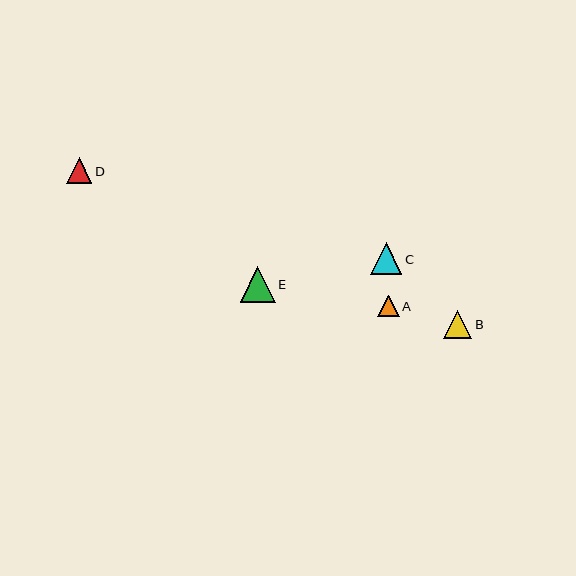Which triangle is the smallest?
Triangle A is the smallest with a size of approximately 22 pixels.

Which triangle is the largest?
Triangle E is the largest with a size of approximately 35 pixels.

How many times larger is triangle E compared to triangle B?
Triangle E is approximately 1.2 times the size of triangle B.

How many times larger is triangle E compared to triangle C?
Triangle E is approximately 1.1 times the size of triangle C.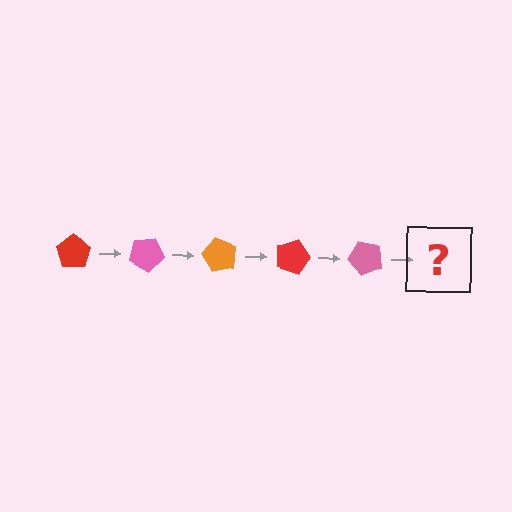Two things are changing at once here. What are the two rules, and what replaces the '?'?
The two rules are that it rotates 30 degrees each step and the color cycles through red, pink, and orange. The '?' should be an orange pentagon, rotated 150 degrees from the start.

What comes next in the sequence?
The next element should be an orange pentagon, rotated 150 degrees from the start.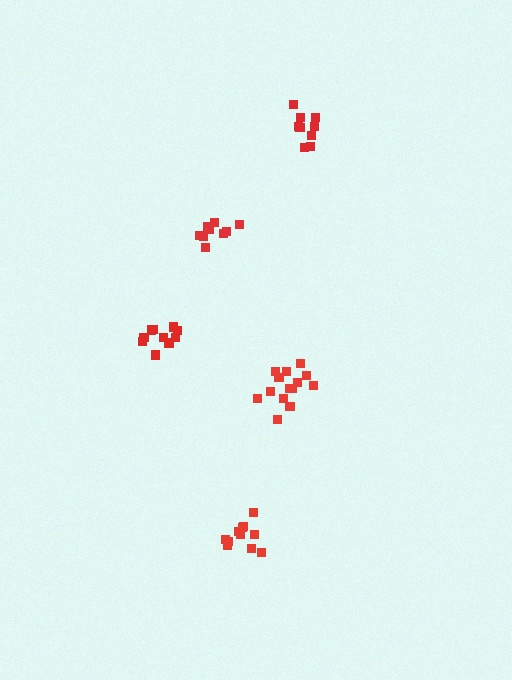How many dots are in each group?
Group 1: 9 dots, Group 2: 14 dots, Group 3: 9 dots, Group 4: 11 dots, Group 5: 10 dots (53 total).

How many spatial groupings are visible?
There are 5 spatial groupings.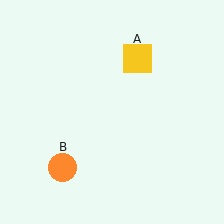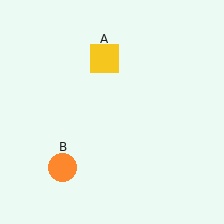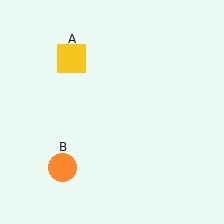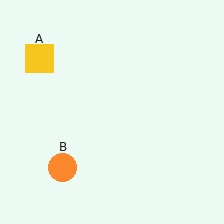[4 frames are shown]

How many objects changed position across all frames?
1 object changed position: yellow square (object A).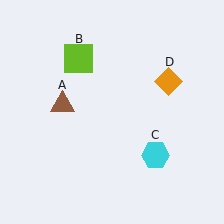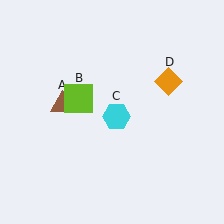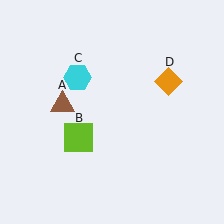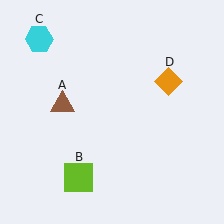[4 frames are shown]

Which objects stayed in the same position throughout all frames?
Brown triangle (object A) and orange diamond (object D) remained stationary.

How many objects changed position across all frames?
2 objects changed position: lime square (object B), cyan hexagon (object C).